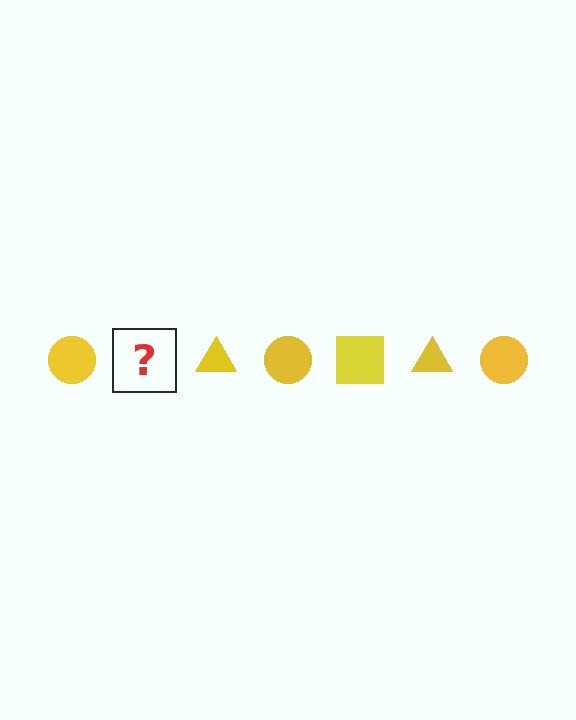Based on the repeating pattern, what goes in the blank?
The blank should be a yellow square.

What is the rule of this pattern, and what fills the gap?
The rule is that the pattern cycles through circle, square, triangle shapes in yellow. The gap should be filled with a yellow square.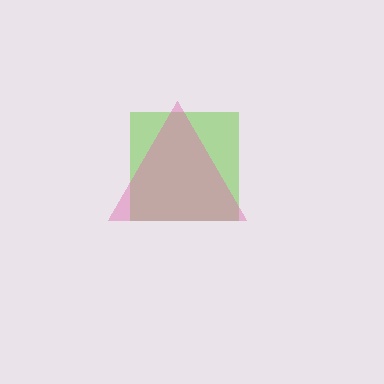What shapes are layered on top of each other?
The layered shapes are: a lime square, a pink triangle.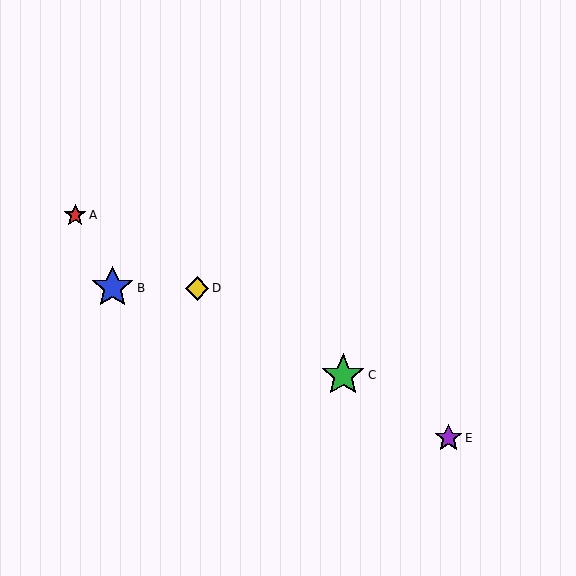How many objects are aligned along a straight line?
4 objects (A, C, D, E) are aligned along a straight line.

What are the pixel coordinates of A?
Object A is at (75, 215).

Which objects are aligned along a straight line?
Objects A, C, D, E are aligned along a straight line.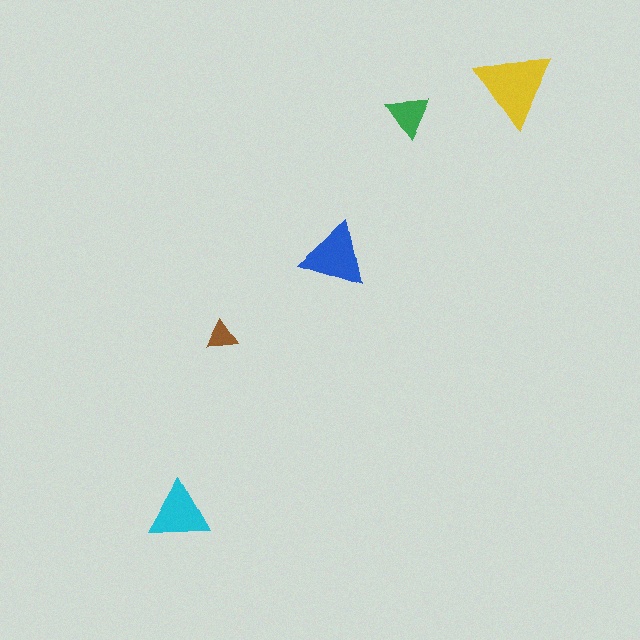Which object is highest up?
The yellow triangle is topmost.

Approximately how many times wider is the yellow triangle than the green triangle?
About 2 times wider.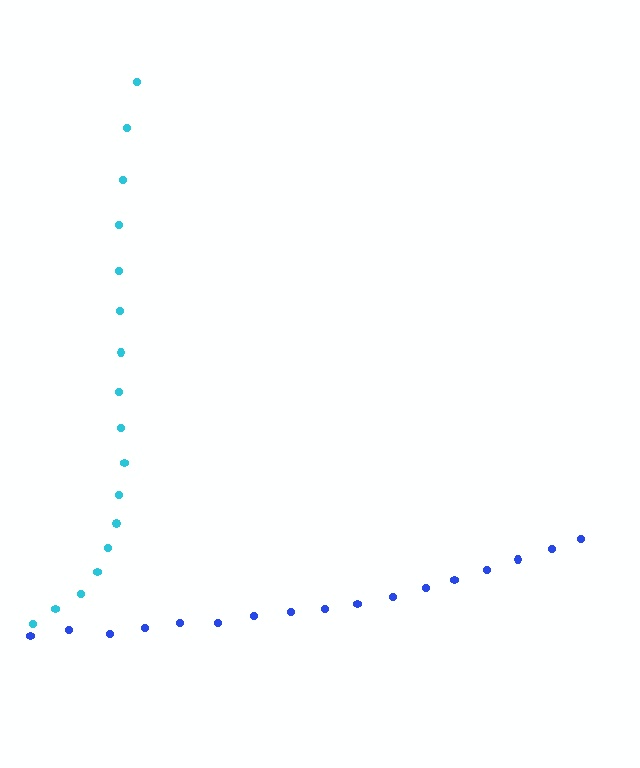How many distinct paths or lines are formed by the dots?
There are 2 distinct paths.